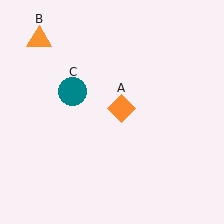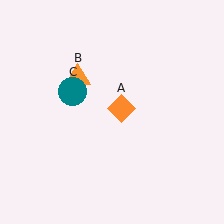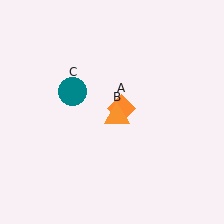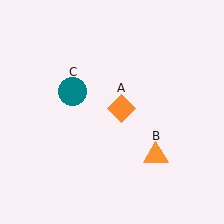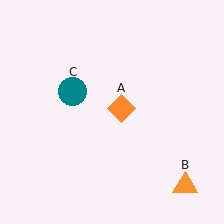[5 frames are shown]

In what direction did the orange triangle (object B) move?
The orange triangle (object B) moved down and to the right.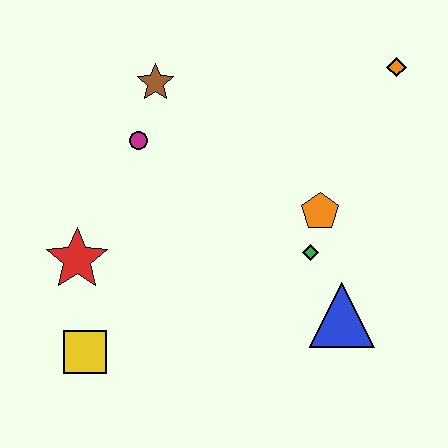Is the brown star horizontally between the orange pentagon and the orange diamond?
No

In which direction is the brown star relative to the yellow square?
The brown star is above the yellow square.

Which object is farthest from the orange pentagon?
The yellow square is farthest from the orange pentagon.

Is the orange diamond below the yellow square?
No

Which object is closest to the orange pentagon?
The green diamond is closest to the orange pentagon.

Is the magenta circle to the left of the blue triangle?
Yes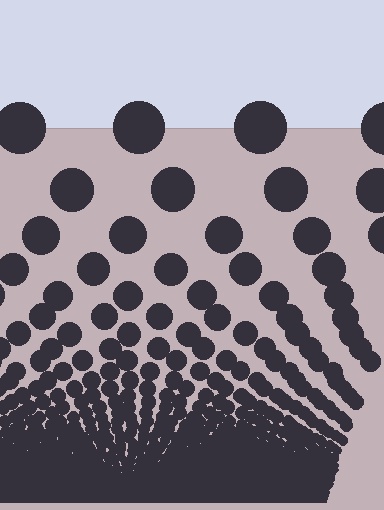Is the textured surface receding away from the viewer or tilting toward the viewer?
The surface appears to tilt toward the viewer. Texture elements get larger and sparser toward the top.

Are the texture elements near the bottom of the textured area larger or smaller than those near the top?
Smaller. The gradient is inverted — elements near the bottom are smaller and denser.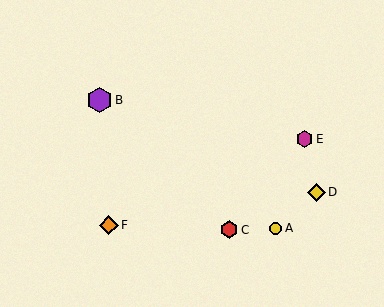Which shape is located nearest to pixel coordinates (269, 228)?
The yellow circle (labeled A) at (276, 228) is nearest to that location.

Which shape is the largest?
The purple hexagon (labeled B) is the largest.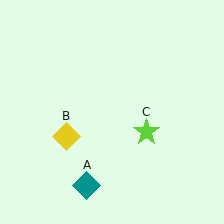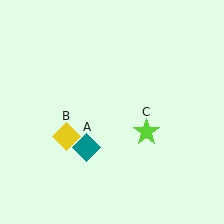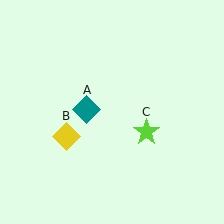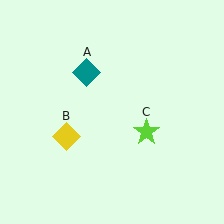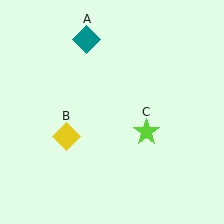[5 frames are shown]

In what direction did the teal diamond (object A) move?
The teal diamond (object A) moved up.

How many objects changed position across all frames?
1 object changed position: teal diamond (object A).